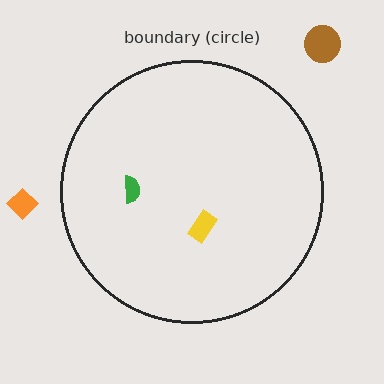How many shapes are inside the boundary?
2 inside, 2 outside.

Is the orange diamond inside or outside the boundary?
Outside.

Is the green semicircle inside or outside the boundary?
Inside.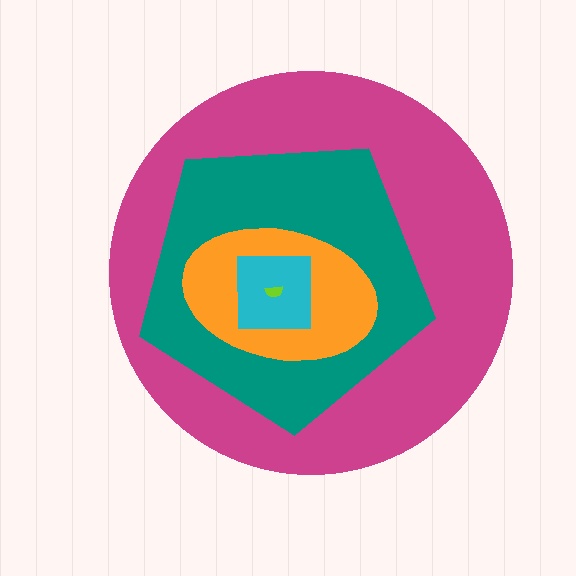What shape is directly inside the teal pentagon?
The orange ellipse.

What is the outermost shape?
The magenta circle.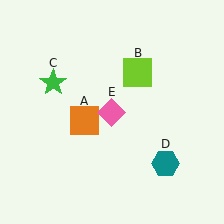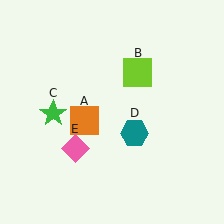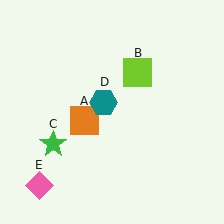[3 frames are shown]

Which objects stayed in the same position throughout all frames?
Orange square (object A) and lime square (object B) remained stationary.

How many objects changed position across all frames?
3 objects changed position: green star (object C), teal hexagon (object D), pink diamond (object E).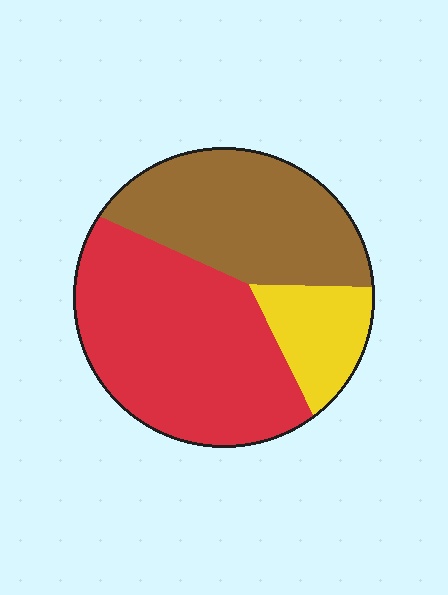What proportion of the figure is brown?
Brown takes up about three eighths (3/8) of the figure.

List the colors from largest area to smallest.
From largest to smallest: red, brown, yellow.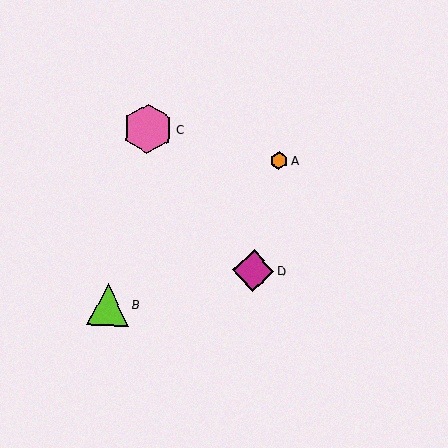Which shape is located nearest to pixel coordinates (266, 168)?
The orange hexagon (labeled A) at (279, 161) is nearest to that location.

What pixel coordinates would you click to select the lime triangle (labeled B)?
Click at (108, 305) to select the lime triangle B.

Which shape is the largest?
The pink hexagon (labeled C) is the largest.